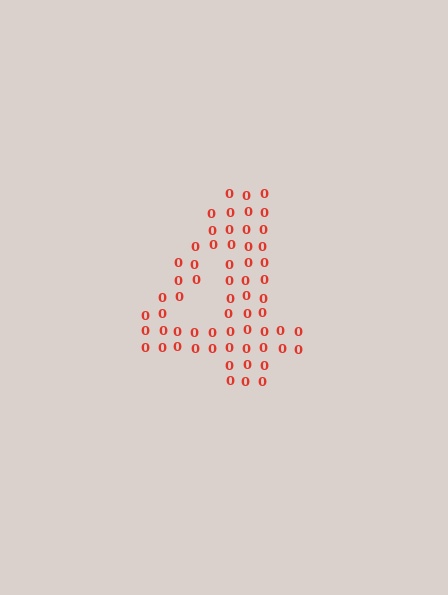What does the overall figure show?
The overall figure shows the digit 4.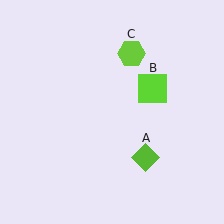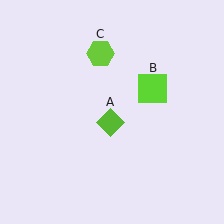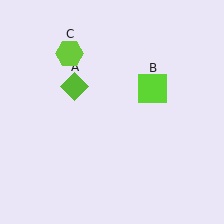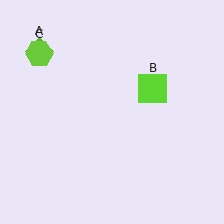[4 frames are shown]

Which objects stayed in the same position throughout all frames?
Lime square (object B) remained stationary.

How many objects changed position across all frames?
2 objects changed position: lime diamond (object A), lime hexagon (object C).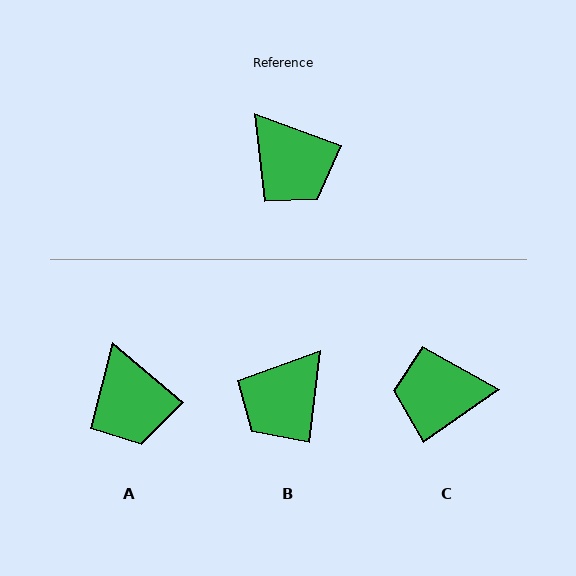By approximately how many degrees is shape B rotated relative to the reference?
Approximately 76 degrees clockwise.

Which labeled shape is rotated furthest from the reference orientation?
C, about 125 degrees away.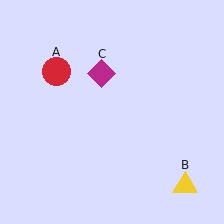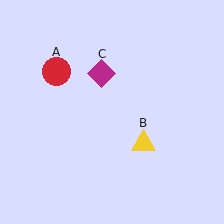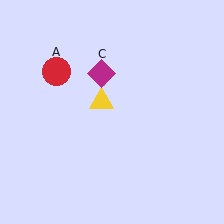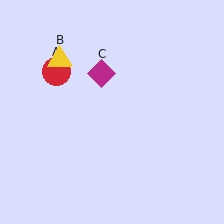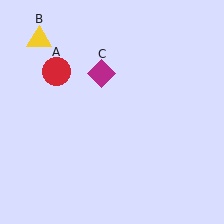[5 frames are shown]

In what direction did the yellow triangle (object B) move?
The yellow triangle (object B) moved up and to the left.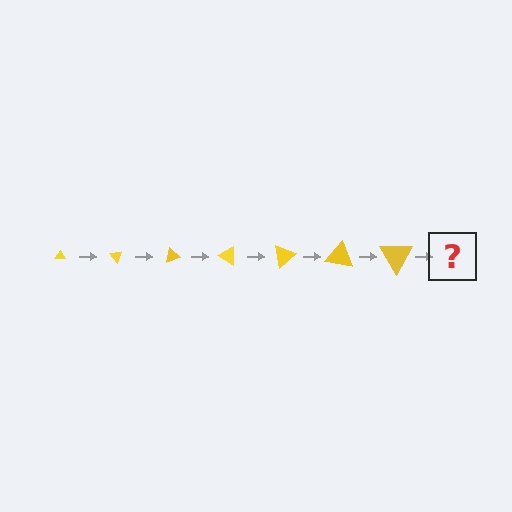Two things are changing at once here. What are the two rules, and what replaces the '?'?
The two rules are that the triangle grows larger each step and it rotates 50 degrees each step. The '?' should be a triangle, larger than the previous one and rotated 350 degrees from the start.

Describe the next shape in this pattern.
It should be a triangle, larger than the previous one and rotated 350 degrees from the start.